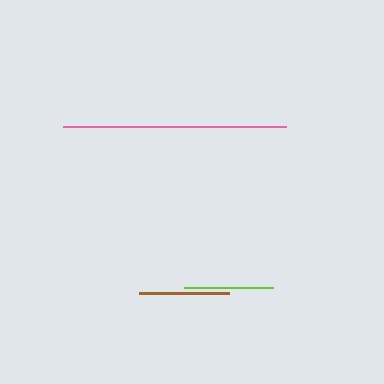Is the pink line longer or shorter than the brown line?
The pink line is longer than the brown line.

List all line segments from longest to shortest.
From longest to shortest: pink, brown, lime.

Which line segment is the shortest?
The lime line is the shortest at approximately 89 pixels.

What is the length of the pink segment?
The pink segment is approximately 223 pixels long.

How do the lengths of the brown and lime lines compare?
The brown and lime lines are approximately the same length.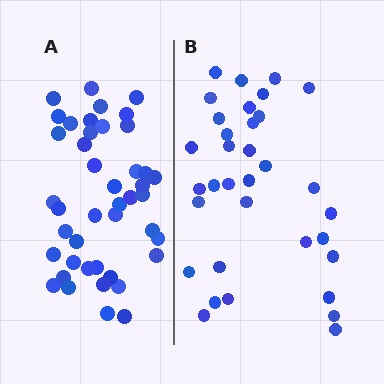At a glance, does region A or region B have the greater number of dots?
Region A (the left region) has more dots.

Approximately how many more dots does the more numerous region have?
Region A has roughly 8 or so more dots than region B.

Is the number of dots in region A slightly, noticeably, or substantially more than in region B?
Region A has noticeably more, but not dramatically so. The ratio is roughly 1.3 to 1.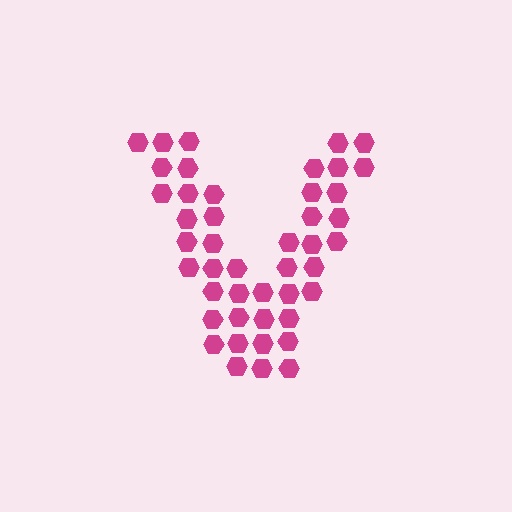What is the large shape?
The large shape is the letter V.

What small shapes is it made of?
It is made of small hexagons.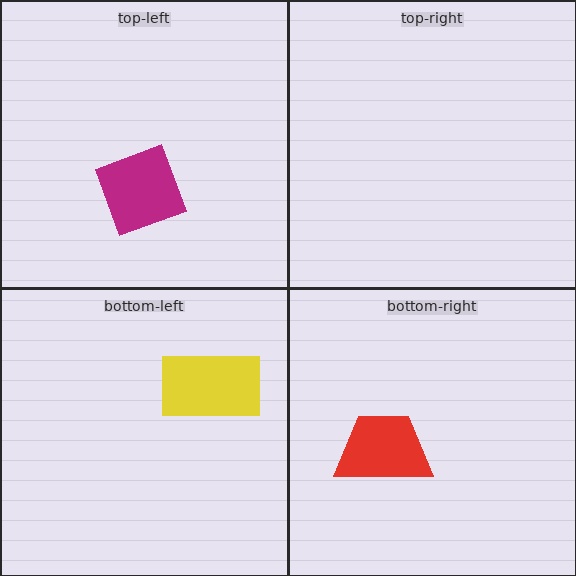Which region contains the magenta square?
The top-left region.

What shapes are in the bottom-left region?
The yellow rectangle.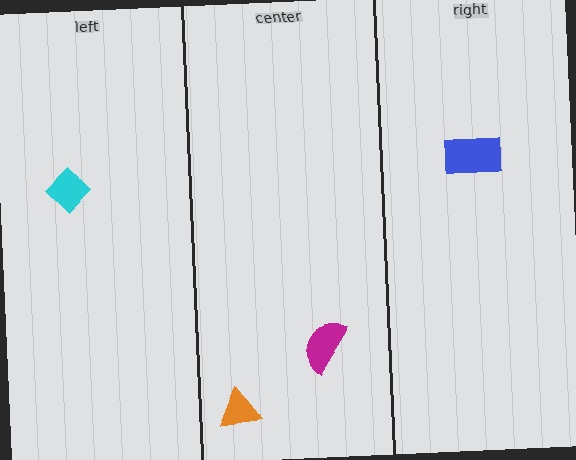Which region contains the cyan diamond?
The left region.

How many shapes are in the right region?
1.